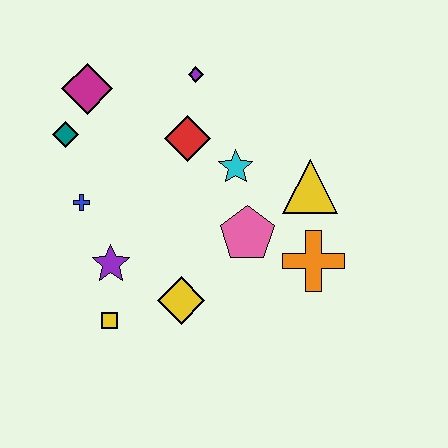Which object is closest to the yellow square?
The purple star is closest to the yellow square.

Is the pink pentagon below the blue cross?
Yes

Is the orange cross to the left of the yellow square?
No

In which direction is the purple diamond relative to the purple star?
The purple diamond is above the purple star.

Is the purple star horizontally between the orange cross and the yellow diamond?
No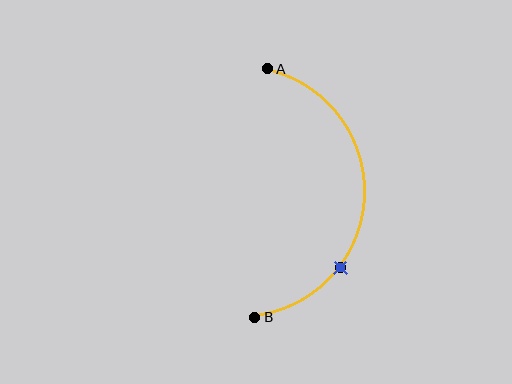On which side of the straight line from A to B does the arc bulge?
The arc bulges to the right of the straight line connecting A and B.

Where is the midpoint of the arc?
The arc midpoint is the point on the curve farthest from the straight line joining A and B. It sits to the right of that line.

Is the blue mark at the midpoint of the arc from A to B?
No. The blue mark lies on the arc but is closer to endpoint B. The arc midpoint would be at the point on the curve equidistant along the arc from both A and B.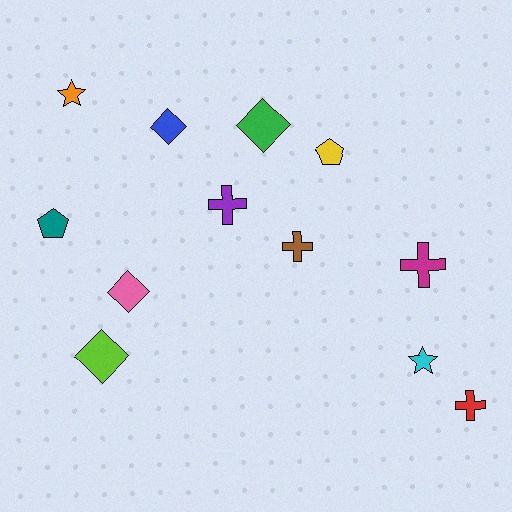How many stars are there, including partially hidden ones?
There are 2 stars.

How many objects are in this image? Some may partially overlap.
There are 12 objects.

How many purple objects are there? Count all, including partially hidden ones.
There is 1 purple object.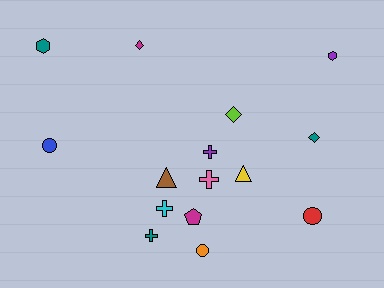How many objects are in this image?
There are 15 objects.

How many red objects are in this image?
There is 1 red object.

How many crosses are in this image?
There are 4 crosses.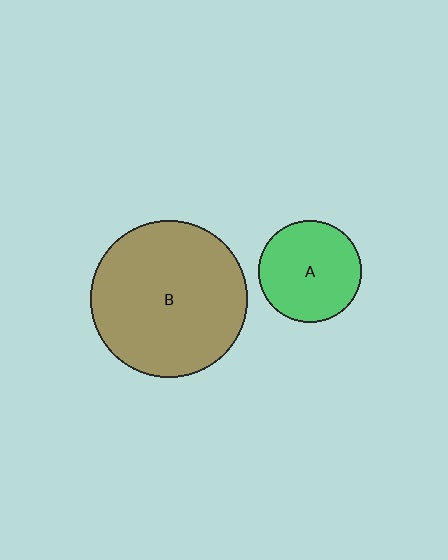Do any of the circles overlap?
No, none of the circles overlap.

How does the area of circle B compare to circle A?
Approximately 2.4 times.